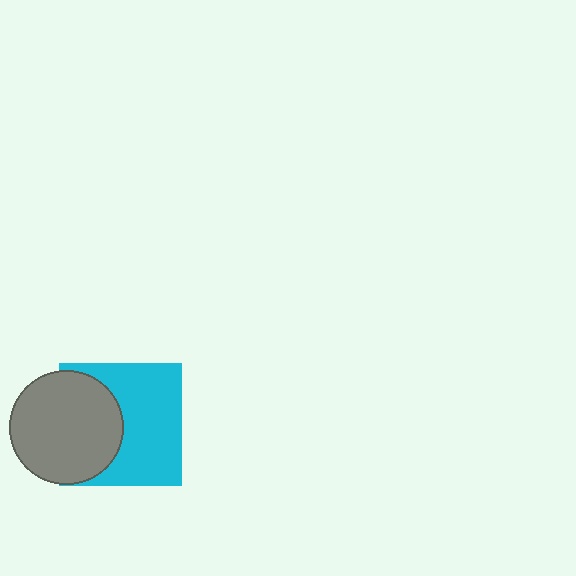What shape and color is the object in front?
The object in front is a gray circle.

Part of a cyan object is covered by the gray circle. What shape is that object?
It is a square.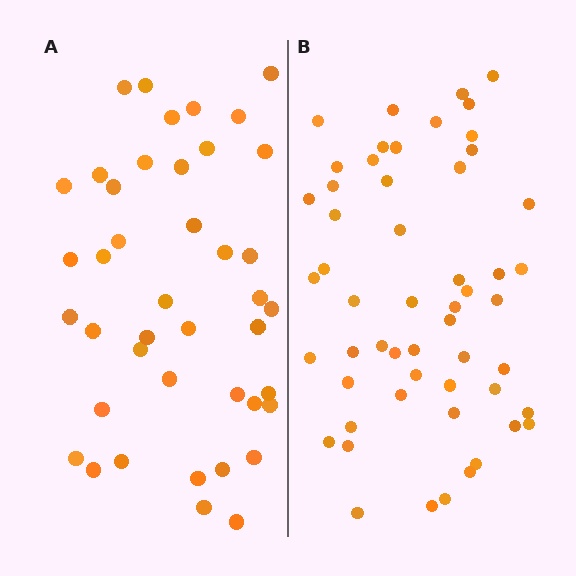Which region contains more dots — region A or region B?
Region B (the right region) has more dots.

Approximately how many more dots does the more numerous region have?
Region B has roughly 12 or so more dots than region A.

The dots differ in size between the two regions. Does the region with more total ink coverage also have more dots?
No. Region A has more total ink coverage because its dots are larger, but region B actually contains more individual dots. Total area can be misleading — the number of items is what matters here.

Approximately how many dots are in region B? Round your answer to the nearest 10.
About 50 dots. (The exact count is 54, which rounds to 50.)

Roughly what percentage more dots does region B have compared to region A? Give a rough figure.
About 30% more.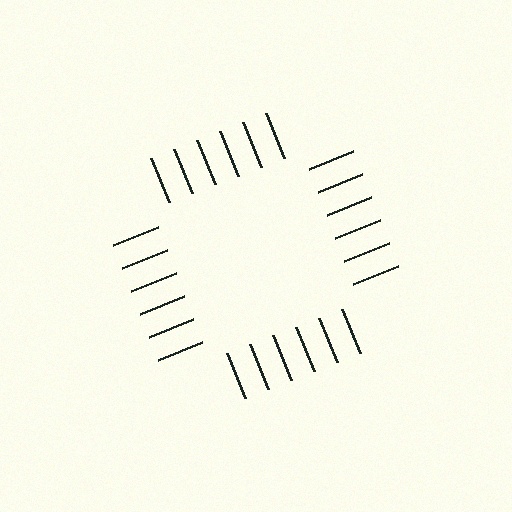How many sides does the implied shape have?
4 sides — the line-ends trace a square.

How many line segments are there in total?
24 — 6 along each of the 4 edges.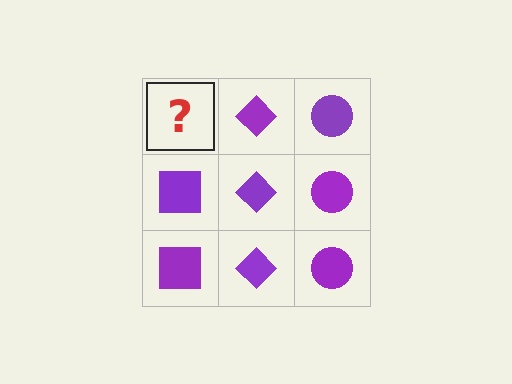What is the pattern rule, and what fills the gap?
The rule is that each column has a consistent shape. The gap should be filled with a purple square.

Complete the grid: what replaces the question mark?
The question mark should be replaced with a purple square.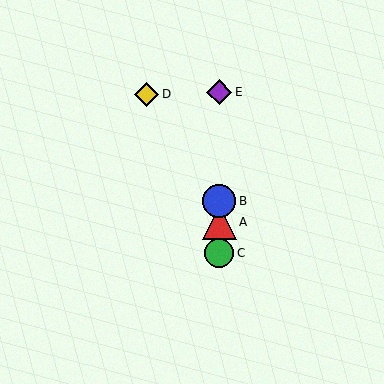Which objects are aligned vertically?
Objects A, B, C, E are aligned vertically.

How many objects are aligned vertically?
4 objects (A, B, C, E) are aligned vertically.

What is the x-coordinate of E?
Object E is at x≈219.